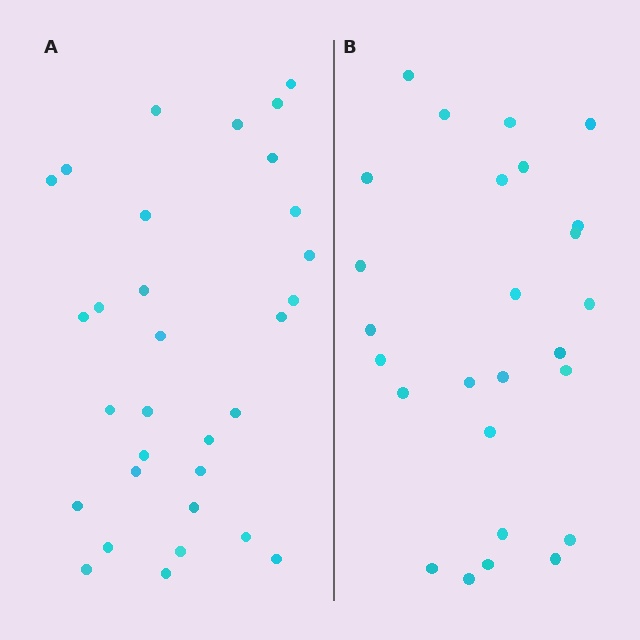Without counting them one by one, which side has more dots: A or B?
Region A (the left region) has more dots.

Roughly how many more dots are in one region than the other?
Region A has about 5 more dots than region B.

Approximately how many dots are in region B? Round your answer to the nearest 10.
About 30 dots. (The exact count is 26, which rounds to 30.)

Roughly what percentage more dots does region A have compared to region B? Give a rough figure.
About 20% more.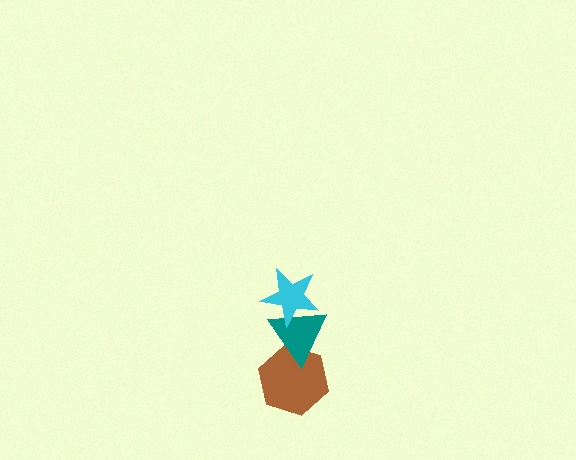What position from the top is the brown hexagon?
The brown hexagon is 3rd from the top.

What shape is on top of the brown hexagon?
The teal triangle is on top of the brown hexagon.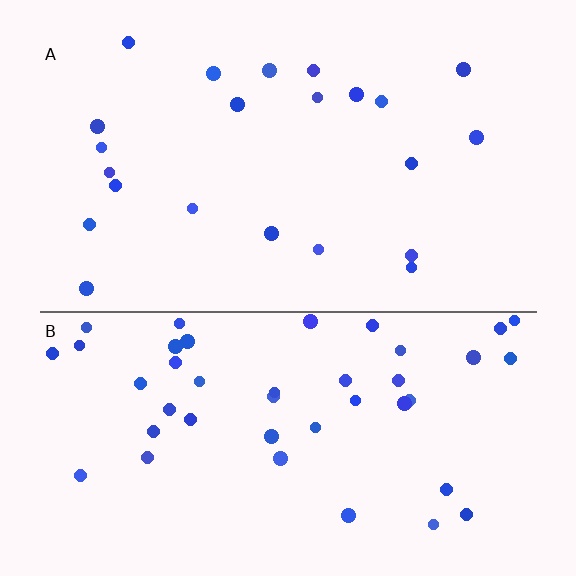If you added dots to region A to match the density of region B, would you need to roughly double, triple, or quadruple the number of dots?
Approximately double.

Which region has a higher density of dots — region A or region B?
B (the bottom).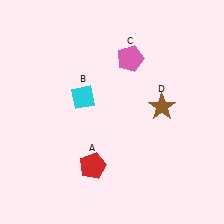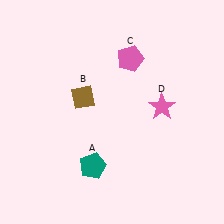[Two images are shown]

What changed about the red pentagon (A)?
In Image 1, A is red. In Image 2, it changed to teal.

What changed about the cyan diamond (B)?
In Image 1, B is cyan. In Image 2, it changed to brown.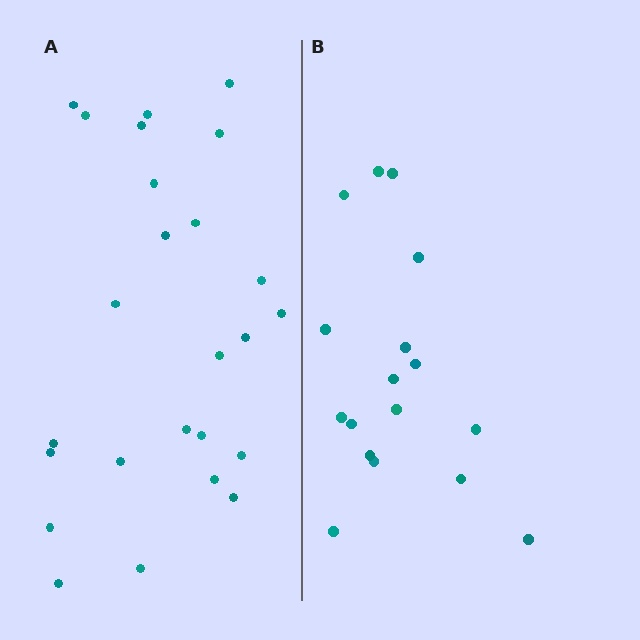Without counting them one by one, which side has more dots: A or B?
Region A (the left region) has more dots.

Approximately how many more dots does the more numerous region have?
Region A has roughly 8 or so more dots than region B.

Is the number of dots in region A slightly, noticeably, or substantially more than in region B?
Region A has substantially more. The ratio is roughly 1.5 to 1.